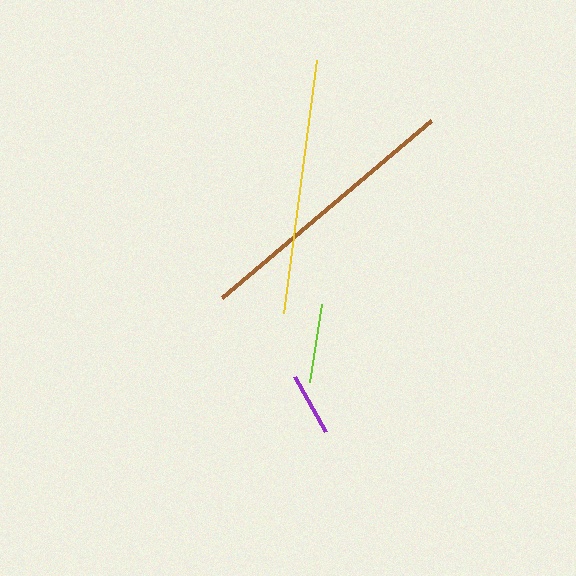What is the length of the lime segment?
The lime segment is approximately 79 pixels long.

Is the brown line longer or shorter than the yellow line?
The brown line is longer than the yellow line.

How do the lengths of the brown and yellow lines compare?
The brown and yellow lines are approximately the same length.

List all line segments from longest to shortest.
From longest to shortest: brown, yellow, lime, purple.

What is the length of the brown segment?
The brown segment is approximately 274 pixels long.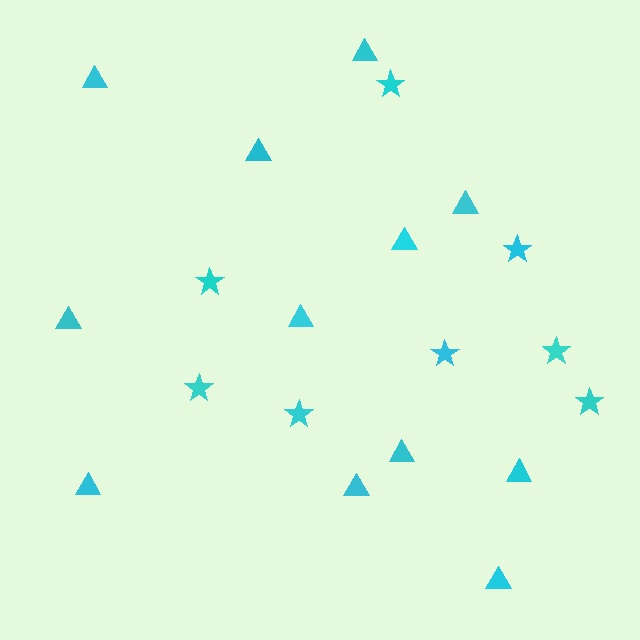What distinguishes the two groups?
There are 2 groups: one group of stars (8) and one group of triangles (12).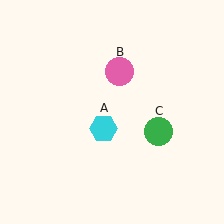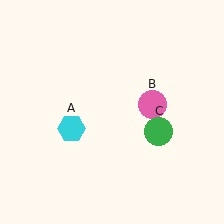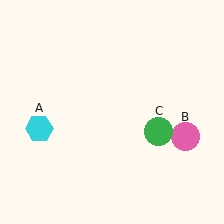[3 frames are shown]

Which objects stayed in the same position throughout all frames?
Green circle (object C) remained stationary.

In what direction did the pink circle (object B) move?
The pink circle (object B) moved down and to the right.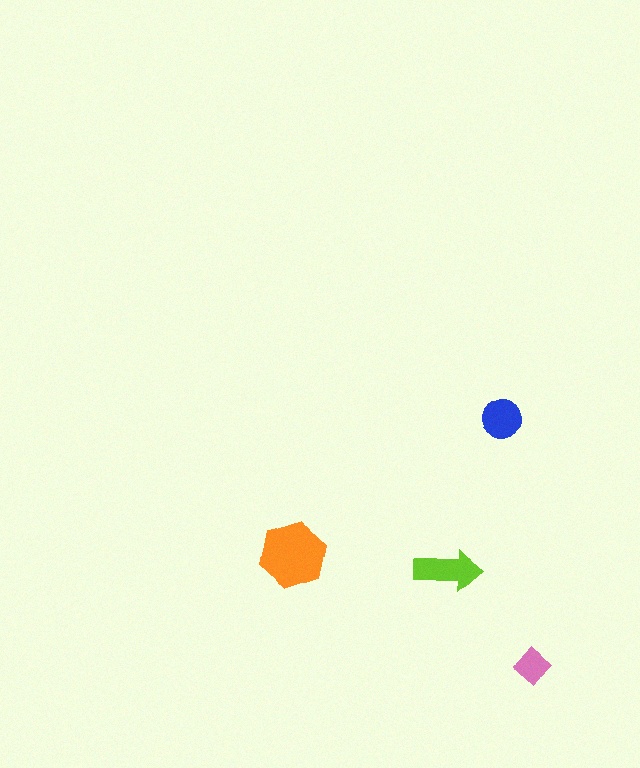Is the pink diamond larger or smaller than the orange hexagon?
Smaller.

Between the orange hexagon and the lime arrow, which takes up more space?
The orange hexagon.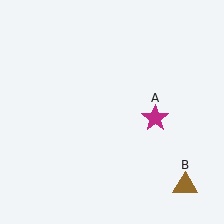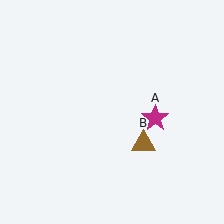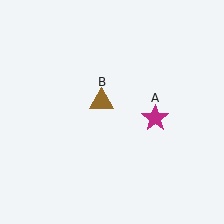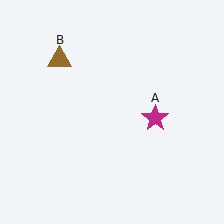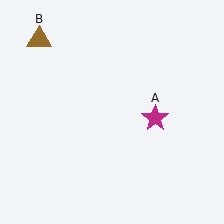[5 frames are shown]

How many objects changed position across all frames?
1 object changed position: brown triangle (object B).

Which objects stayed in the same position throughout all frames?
Magenta star (object A) remained stationary.